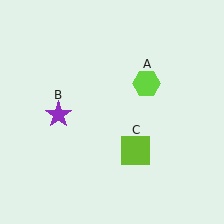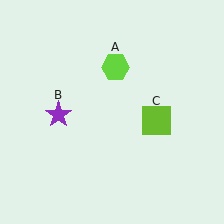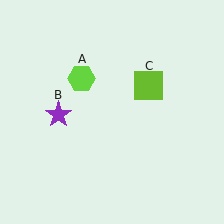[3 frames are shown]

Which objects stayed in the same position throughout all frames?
Purple star (object B) remained stationary.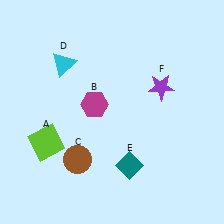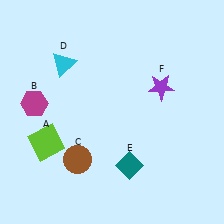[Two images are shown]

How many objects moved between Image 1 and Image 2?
1 object moved between the two images.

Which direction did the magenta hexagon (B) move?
The magenta hexagon (B) moved left.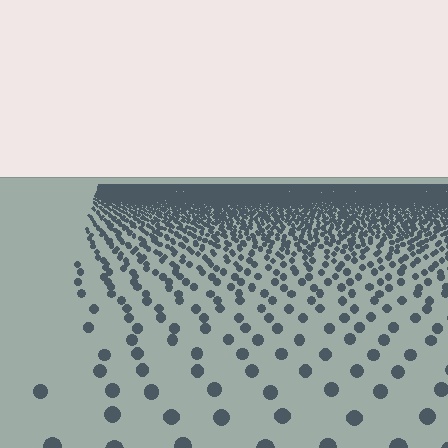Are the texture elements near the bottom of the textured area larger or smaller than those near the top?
Larger. Near the bottom, elements are closer to the viewer and appear at a bigger on-screen size.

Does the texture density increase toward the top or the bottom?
Density increases toward the top.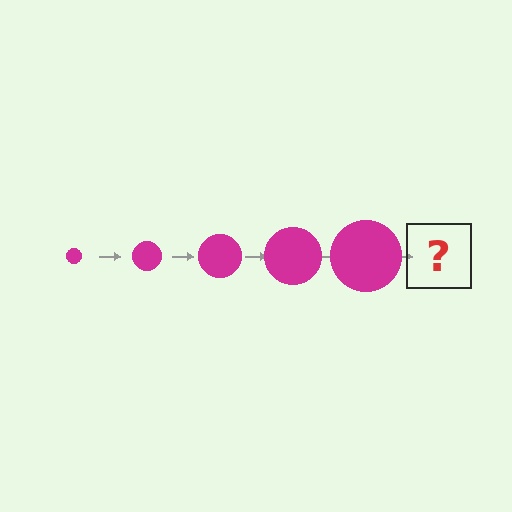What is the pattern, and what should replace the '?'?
The pattern is that the circle gets progressively larger each step. The '?' should be a magenta circle, larger than the previous one.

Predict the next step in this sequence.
The next step is a magenta circle, larger than the previous one.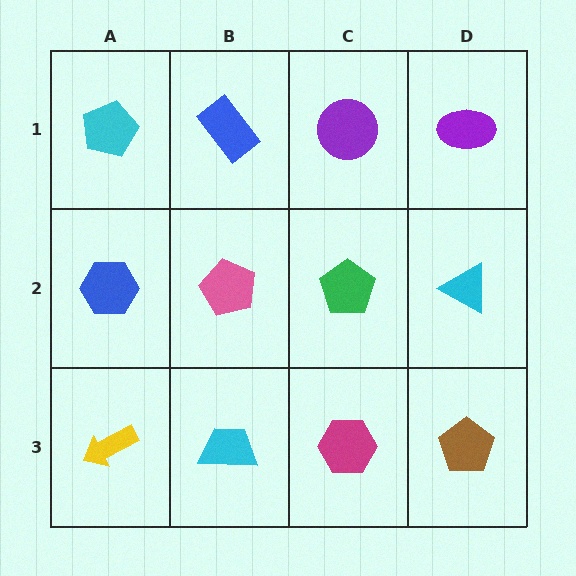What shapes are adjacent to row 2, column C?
A purple circle (row 1, column C), a magenta hexagon (row 3, column C), a pink pentagon (row 2, column B), a cyan triangle (row 2, column D).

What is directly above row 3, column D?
A cyan triangle.